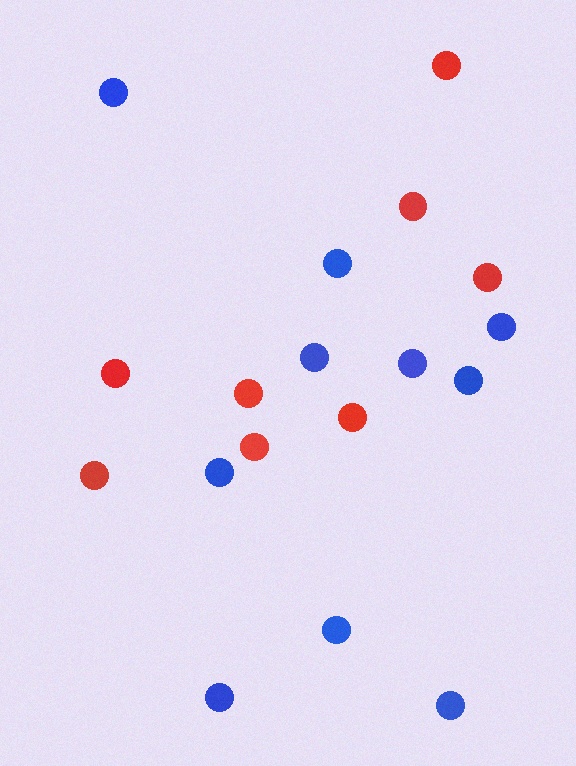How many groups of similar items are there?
There are 2 groups: one group of blue circles (10) and one group of red circles (8).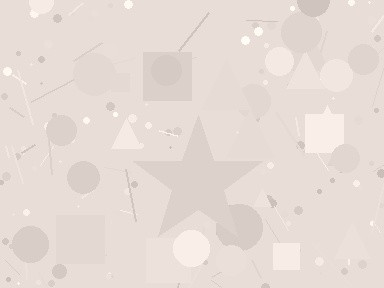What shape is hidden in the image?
A star is hidden in the image.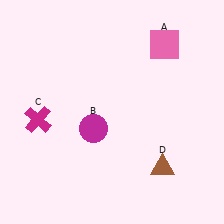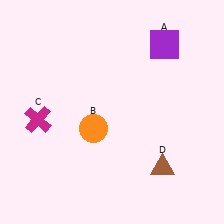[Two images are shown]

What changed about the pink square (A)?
In Image 1, A is pink. In Image 2, it changed to purple.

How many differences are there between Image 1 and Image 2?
There are 2 differences between the two images.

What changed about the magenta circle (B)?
In Image 1, B is magenta. In Image 2, it changed to orange.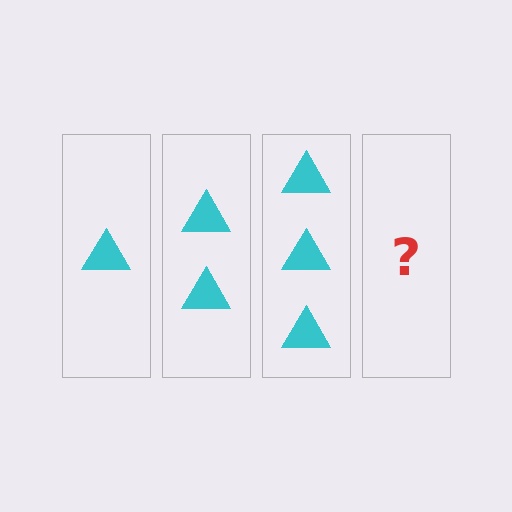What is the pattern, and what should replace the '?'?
The pattern is that each step adds one more triangle. The '?' should be 4 triangles.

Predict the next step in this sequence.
The next step is 4 triangles.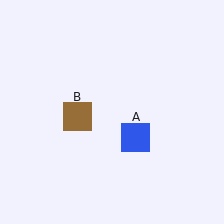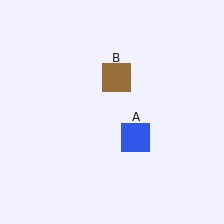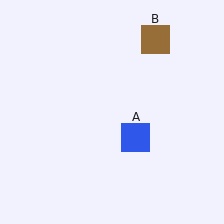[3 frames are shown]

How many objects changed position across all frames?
1 object changed position: brown square (object B).